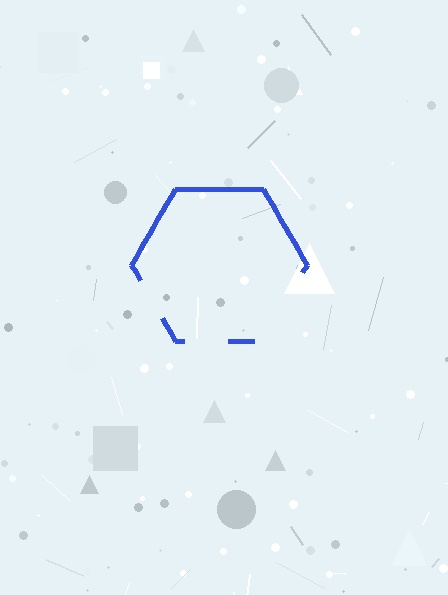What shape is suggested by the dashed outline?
The dashed outline suggests a hexagon.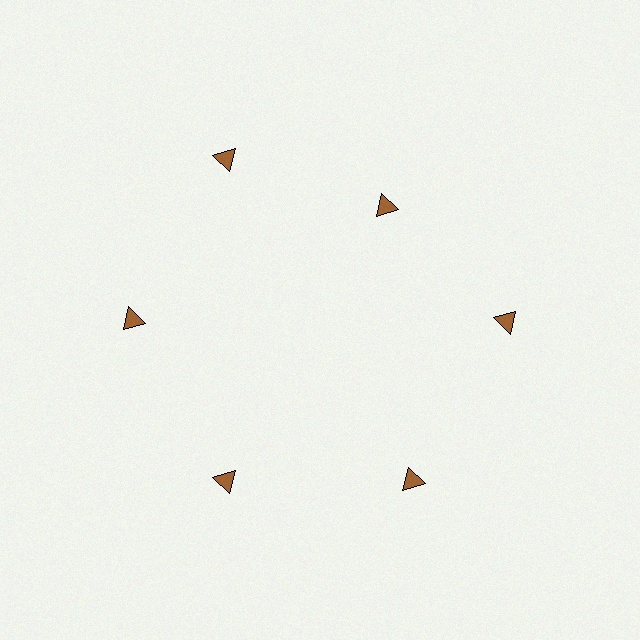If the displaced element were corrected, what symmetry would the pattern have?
It would have 6-fold rotational symmetry — the pattern would map onto itself every 60 degrees.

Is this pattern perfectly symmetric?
No. The 6 brown triangles are arranged in a ring, but one element near the 1 o'clock position is pulled inward toward the center, breaking the 6-fold rotational symmetry.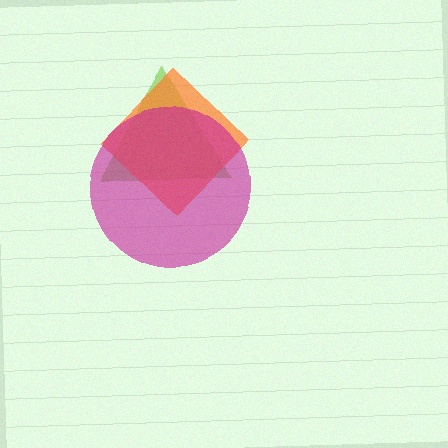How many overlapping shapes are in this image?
There are 3 overlapping shapes in the image.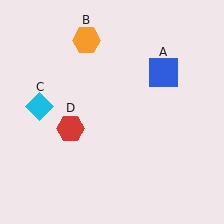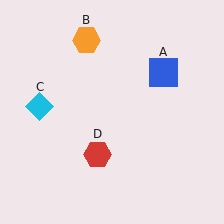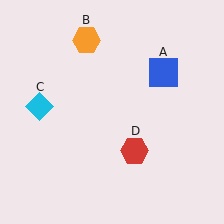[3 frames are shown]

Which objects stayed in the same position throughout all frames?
Blue square (object A) and orange hexagon (object B) and cyan diamond (object C) remained stationary.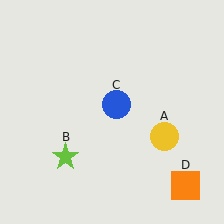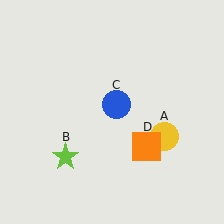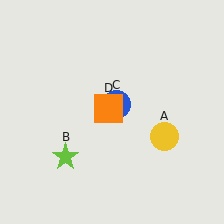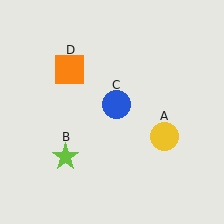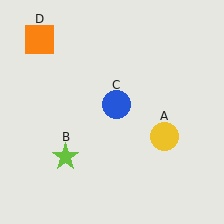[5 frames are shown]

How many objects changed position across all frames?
1 object changed position: orange square (object D).